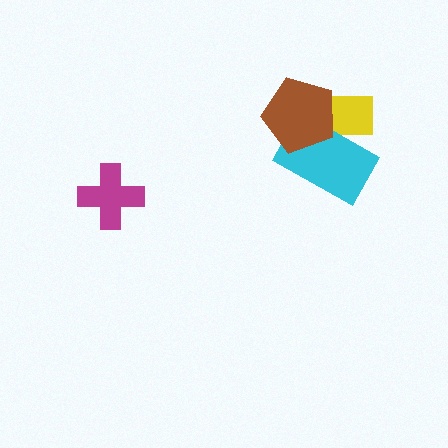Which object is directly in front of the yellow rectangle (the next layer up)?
The cyan rectangle is directly in front of the yellow rectangle.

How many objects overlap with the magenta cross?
0 objects overlap with the magenta cross.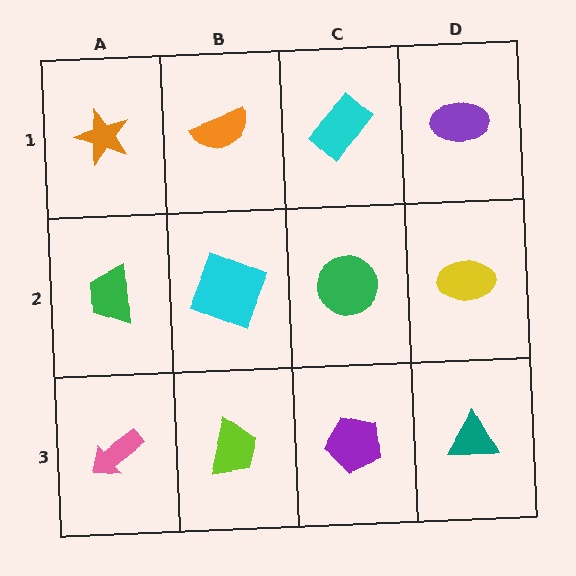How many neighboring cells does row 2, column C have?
4.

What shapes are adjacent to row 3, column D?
A yellow ellipse (row 2, column D), a purple pentagon (row 3, column C).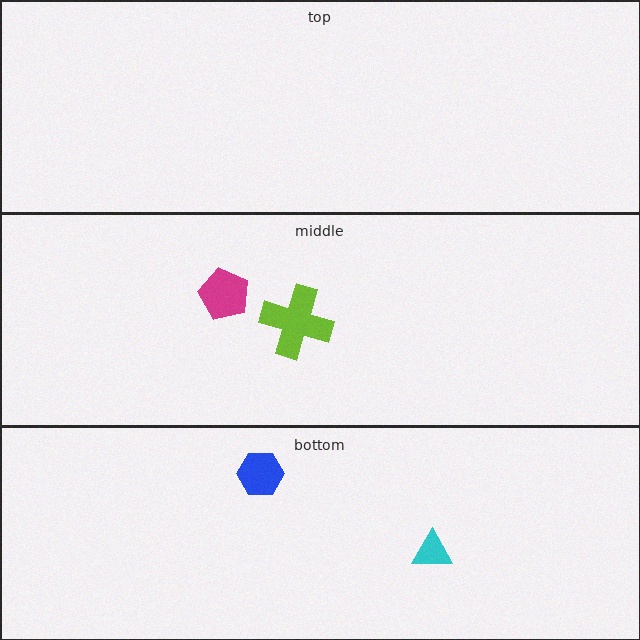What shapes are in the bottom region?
The blue hexagon, the cyan triangle.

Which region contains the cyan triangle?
The bottom region.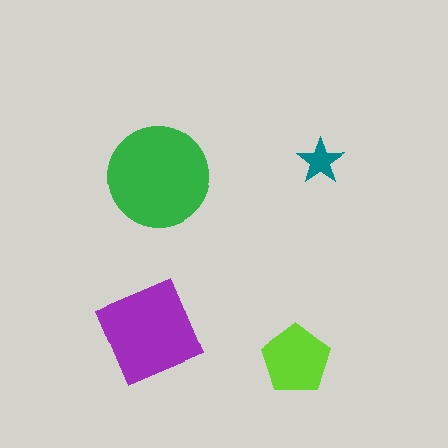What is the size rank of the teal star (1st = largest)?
4th.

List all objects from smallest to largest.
The teal star, the lime pentagon, the purple diamond, the green circle.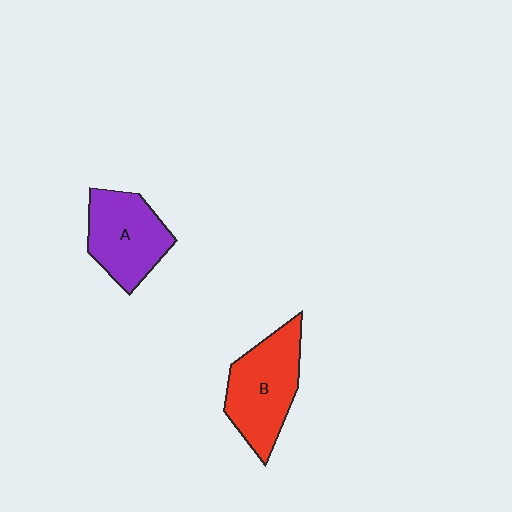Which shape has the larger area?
Shape B (red).